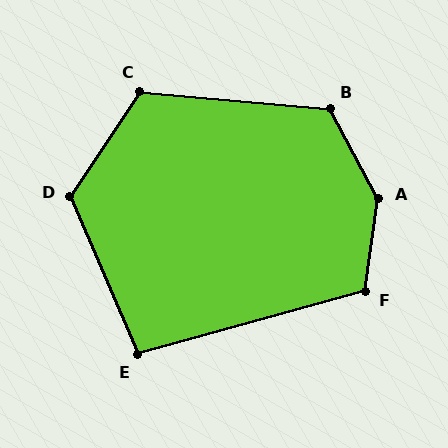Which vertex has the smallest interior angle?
E, at approximately 98 degrees.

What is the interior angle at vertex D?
Approximately 123 degrees (obtuse).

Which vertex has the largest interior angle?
A, at approximately 144 degrees.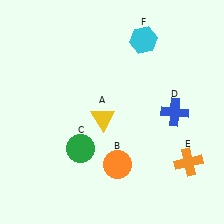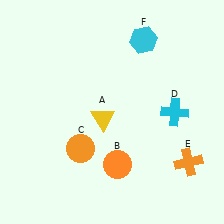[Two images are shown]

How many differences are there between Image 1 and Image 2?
There are 2 differences between the two images.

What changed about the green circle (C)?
In Image 1, C is green. In Image 2, it changed to orange.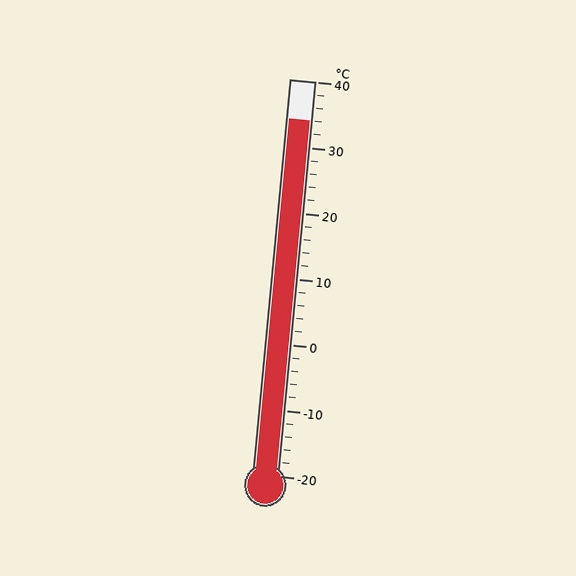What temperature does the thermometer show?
The thermometer shows approximately 34°C.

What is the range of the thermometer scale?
The thermometer scale ranges from -20°C to 40°C.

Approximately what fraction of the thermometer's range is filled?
The thermometer is filled to approximately 90% of its range.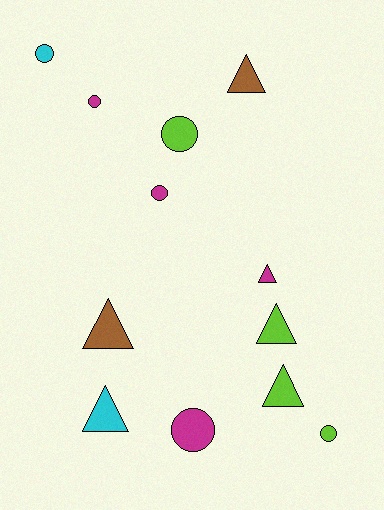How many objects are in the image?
There are 12 objects.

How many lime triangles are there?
There are 2 lime triangles.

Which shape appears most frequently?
Circle, with 6 objects.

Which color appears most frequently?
Lime, with 4 objects.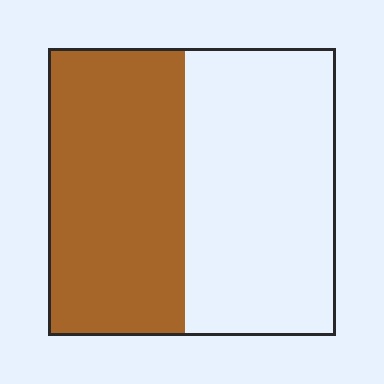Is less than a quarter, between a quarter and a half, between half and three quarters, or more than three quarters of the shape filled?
Between a quarter and a half.